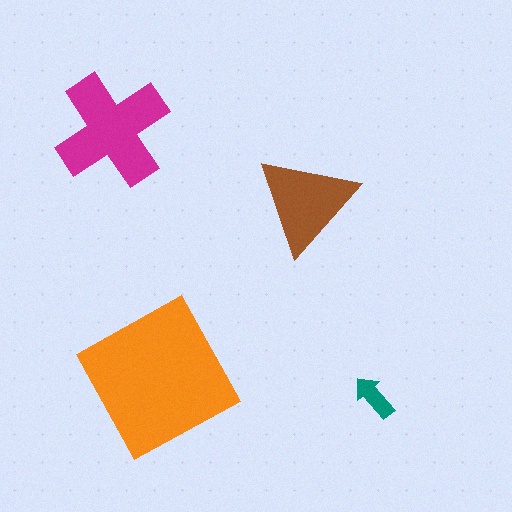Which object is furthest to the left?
The magenta cross is leftmost.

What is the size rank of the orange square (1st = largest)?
1st.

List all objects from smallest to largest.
The teal arrow, the brown triangle, the magenta cross, the orange square.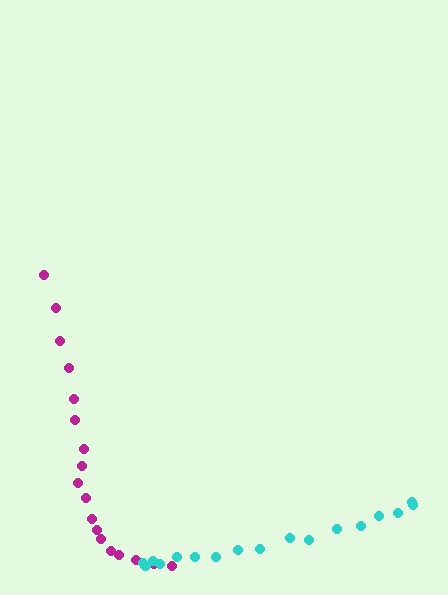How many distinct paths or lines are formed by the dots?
There are 2 distinct paths.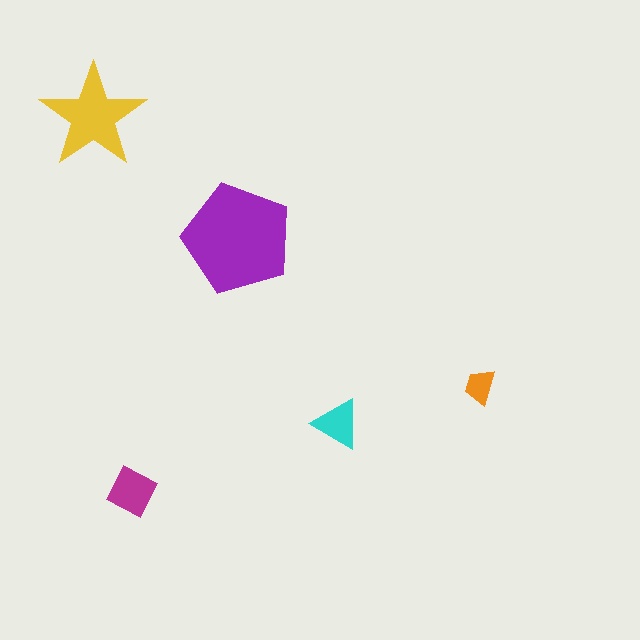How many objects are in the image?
There are 5 objects in the image.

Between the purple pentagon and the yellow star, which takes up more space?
The purple pentagon.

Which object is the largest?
The purple pentagon.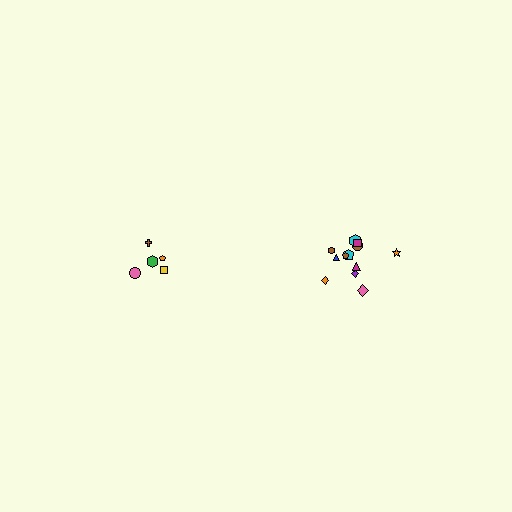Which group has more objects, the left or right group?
The right group.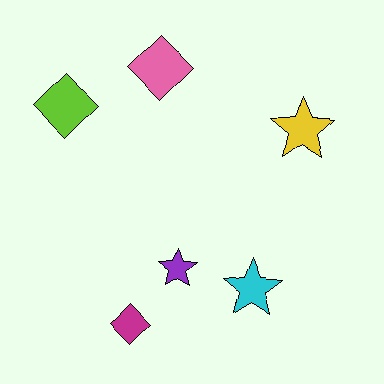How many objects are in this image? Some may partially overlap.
There are 6 objects.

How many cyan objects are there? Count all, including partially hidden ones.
There is 1 cyan object.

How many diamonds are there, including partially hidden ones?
There are 3 diamonds.